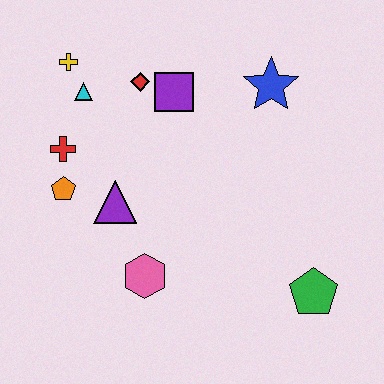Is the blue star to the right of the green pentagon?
No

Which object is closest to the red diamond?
The purple square is closest to the red diamond.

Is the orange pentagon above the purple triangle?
Yes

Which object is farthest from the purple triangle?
The green pentagon is farthest from the purple triangle.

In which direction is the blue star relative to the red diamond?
The blue star is to the right of the red diamond.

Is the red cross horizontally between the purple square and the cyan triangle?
No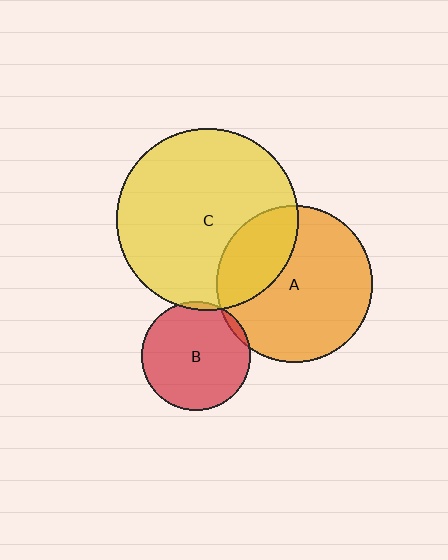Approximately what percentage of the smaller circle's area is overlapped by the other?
Approximately 5%.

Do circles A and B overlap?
Yes.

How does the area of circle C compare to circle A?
Approximately 1.3 times.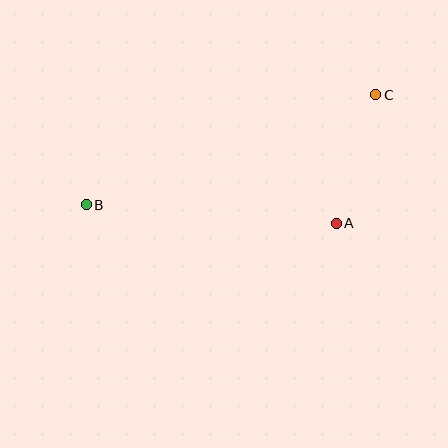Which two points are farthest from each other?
Points B and C are farthest from each other.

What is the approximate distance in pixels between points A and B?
The distance between A and B is approximately 250 pixels.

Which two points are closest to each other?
Points A and C are closest to each other.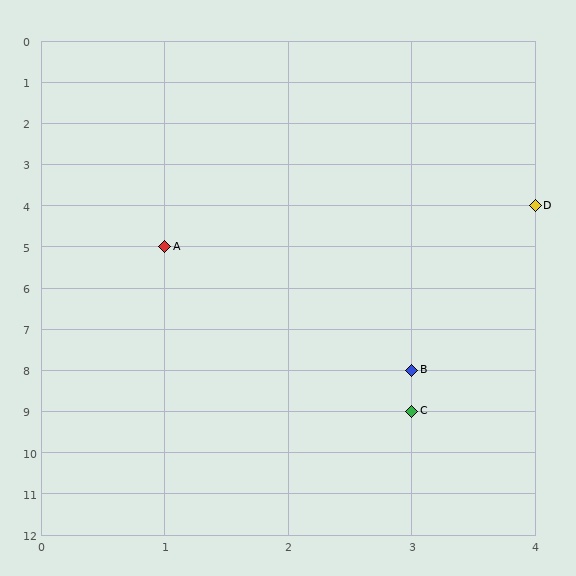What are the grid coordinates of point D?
Point D is at grid coordinates (4, 4).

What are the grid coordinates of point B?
Point B is at grid coordinates (3, 8).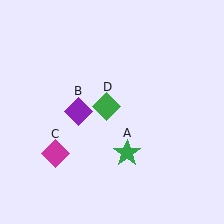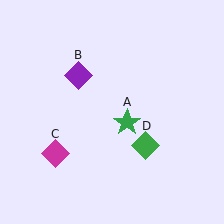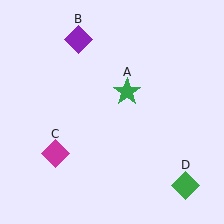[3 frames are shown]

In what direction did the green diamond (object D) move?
The green diamond (object D) moved down and to the right.